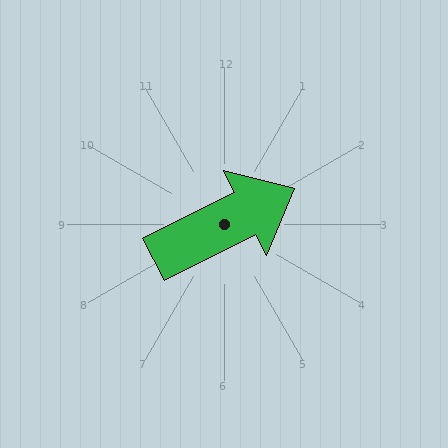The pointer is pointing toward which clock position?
Roughly 2 o'clock.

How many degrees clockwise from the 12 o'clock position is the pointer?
Approximately 63 degrees.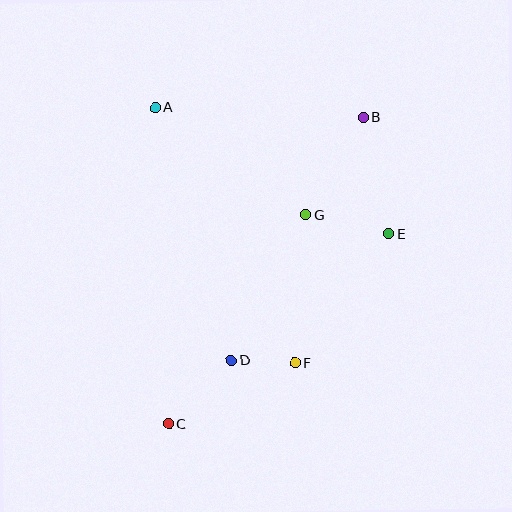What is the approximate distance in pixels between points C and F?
The distance between C and F is approximately 140 pixels.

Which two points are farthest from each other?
Points B and C are farthest from each other.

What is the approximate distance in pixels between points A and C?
The distance between A and C is approximately 317 pixels.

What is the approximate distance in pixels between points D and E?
The distance between D and E is approximately 202 pixels.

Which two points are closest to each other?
Points D and F are closest to each other.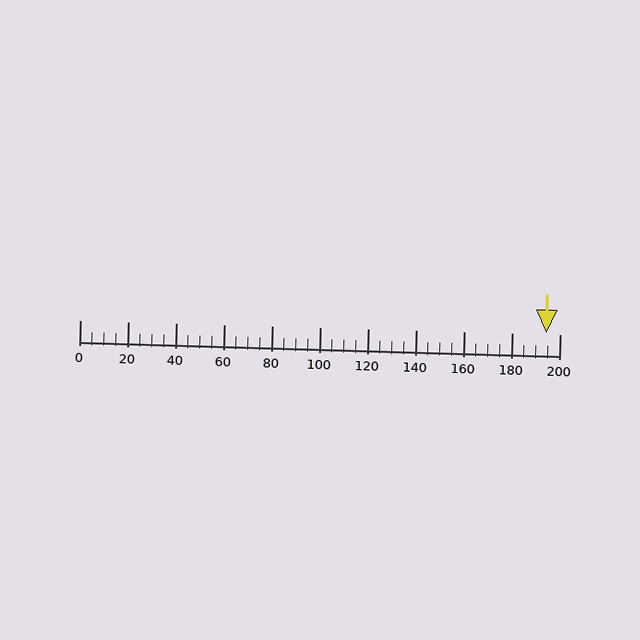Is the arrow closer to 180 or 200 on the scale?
The arrow is closer to 200.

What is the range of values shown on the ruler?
The ruler shows values from 0 to 200.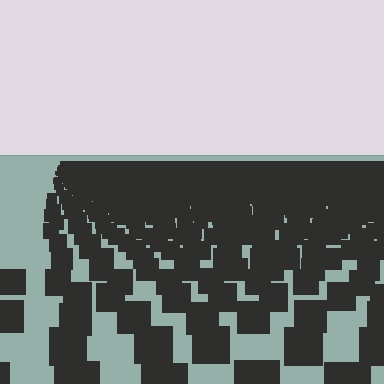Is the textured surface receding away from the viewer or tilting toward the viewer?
The surface is receding away from the viewer. Texture elements get smaller and denser toward the top.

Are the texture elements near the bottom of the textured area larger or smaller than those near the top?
Larger. Near the bottom, elements are closer to the viewer and appear at a bigger on-screen size.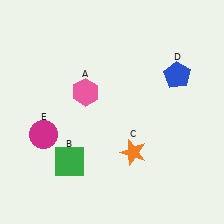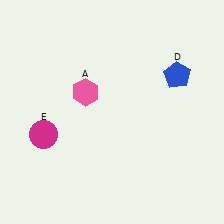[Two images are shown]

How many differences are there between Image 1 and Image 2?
There are 2 differences between the two images.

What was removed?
The orange star (C), the green square (B) were removed in Image 2.